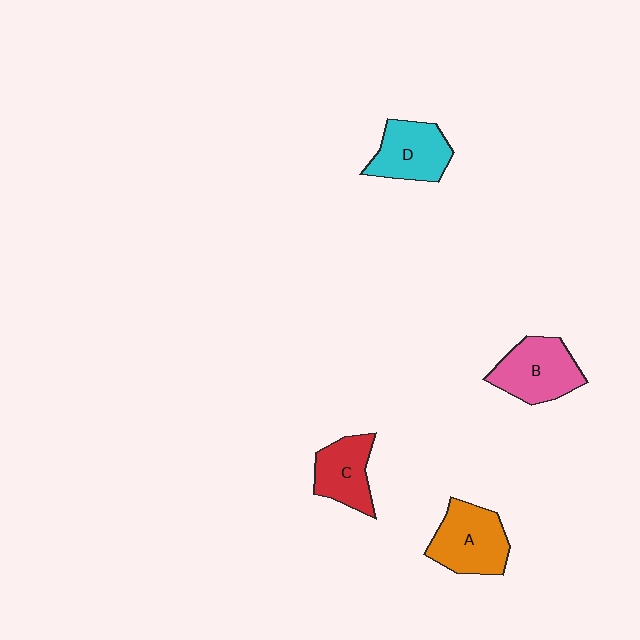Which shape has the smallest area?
Shape C (red).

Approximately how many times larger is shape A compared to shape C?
Approximately 1.3 times.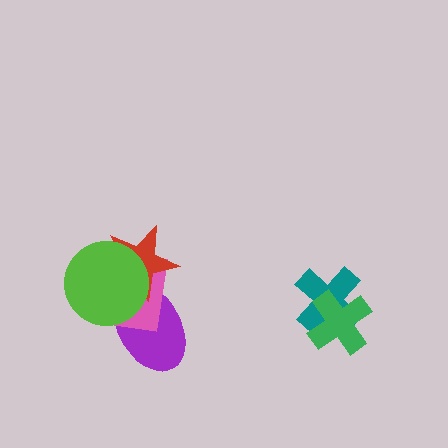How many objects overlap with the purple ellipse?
3 objects overlap with the purple ellipse.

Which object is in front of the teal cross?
The green cross is in front of the teal cross.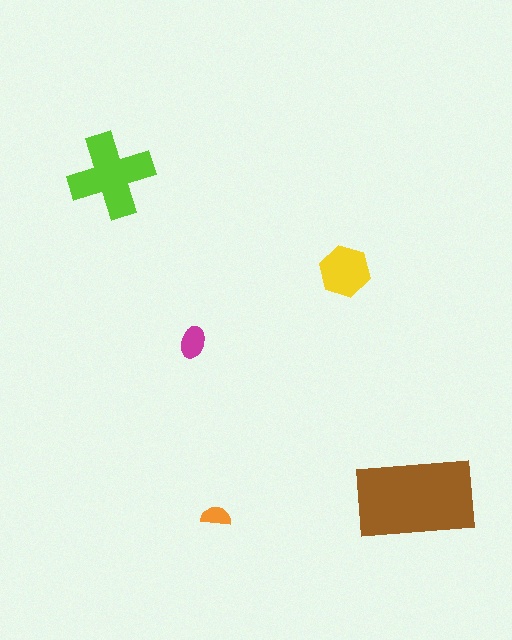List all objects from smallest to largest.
The orange semicircle, the magenta ellipse, the yellow hexagon, the lime cross, the brown rectangle.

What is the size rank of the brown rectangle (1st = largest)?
1st.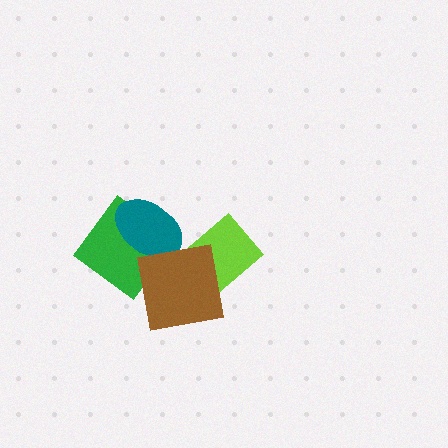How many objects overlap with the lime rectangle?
2 objects overlap with the lime rectangle.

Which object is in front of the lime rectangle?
The brown square is in front of the lime rectangle.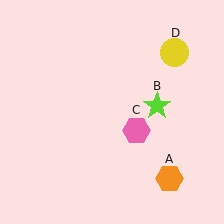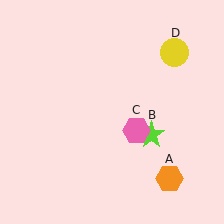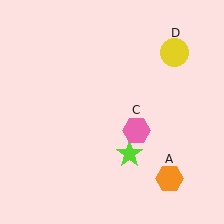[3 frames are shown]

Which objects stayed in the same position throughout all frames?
Orange hexagon (object A) and pink hexagon (object C) and yellow circle (object D) remained stationary.